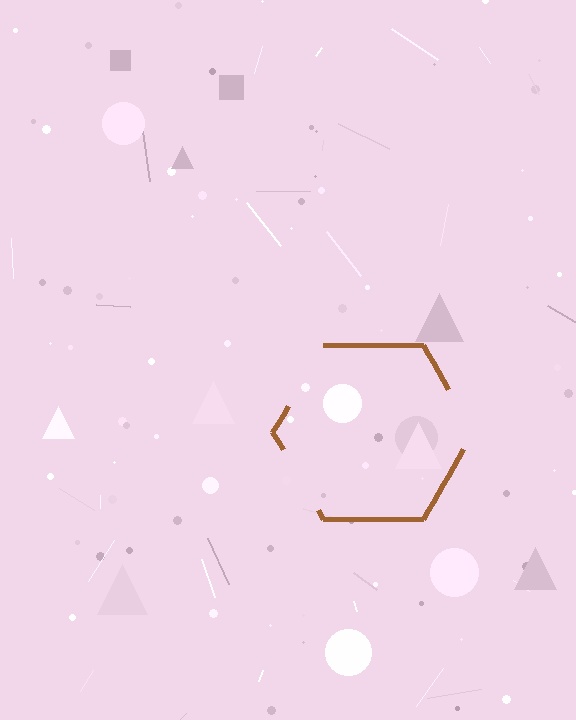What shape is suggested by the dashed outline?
The dashed outline suggests a hexagon.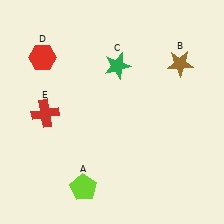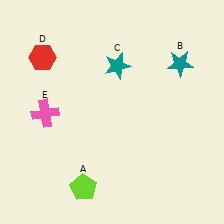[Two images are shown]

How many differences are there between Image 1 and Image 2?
There are 3 differences between the two images.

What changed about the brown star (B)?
In Image 1, B is brown. In Image 2, it changed to teal.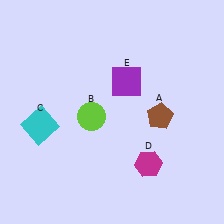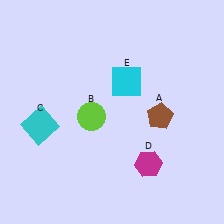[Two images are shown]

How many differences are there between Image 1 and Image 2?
There is 1 difference between the two images.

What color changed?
The square (E) changed from purple in Image 1 to cyan in Image 2.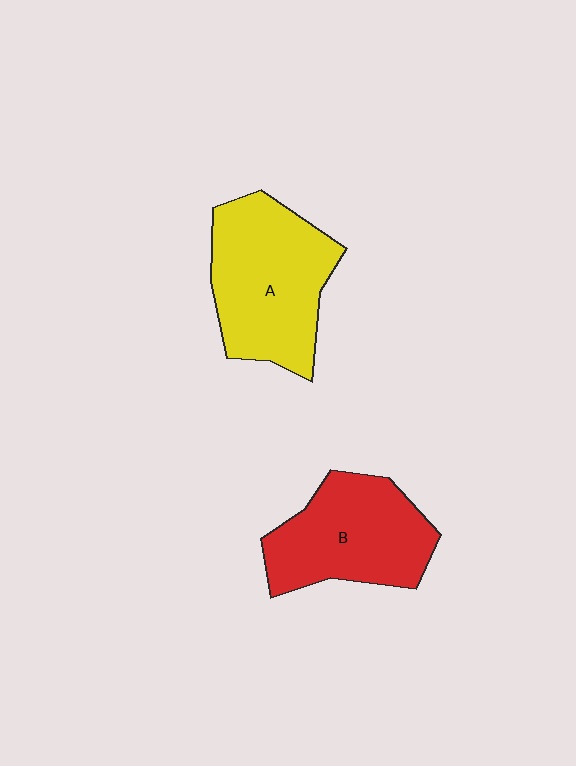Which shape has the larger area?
Shape A (yellow).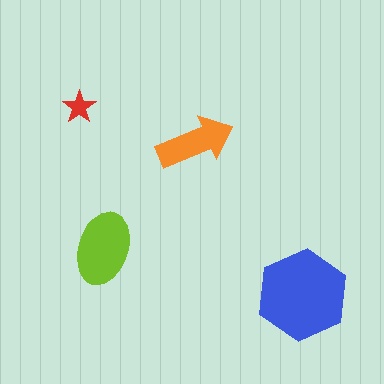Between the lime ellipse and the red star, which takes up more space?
The lime ellipse.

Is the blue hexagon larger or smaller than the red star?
Larger.